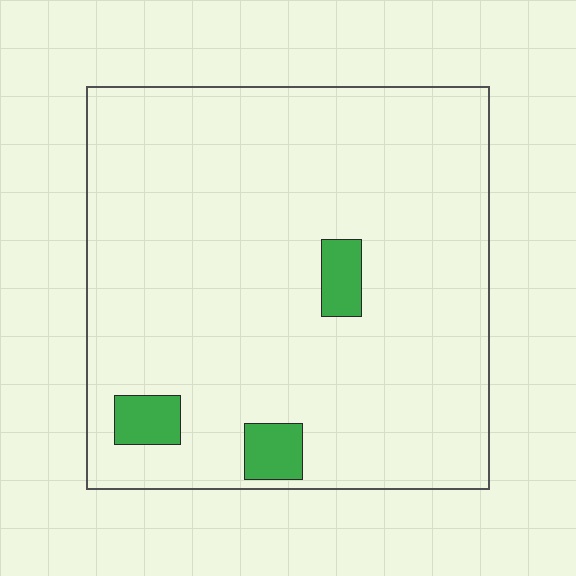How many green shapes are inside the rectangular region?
3.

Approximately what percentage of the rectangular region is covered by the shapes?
Approximately 5%.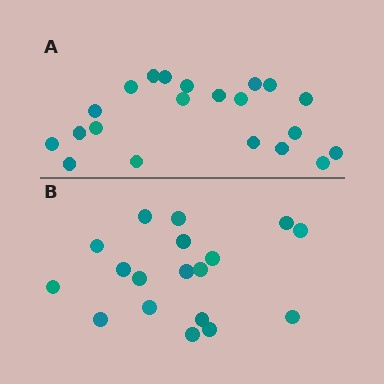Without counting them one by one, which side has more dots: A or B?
Region A (the top region) has more dots.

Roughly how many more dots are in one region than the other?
Region A has just a few more — roughly 2 or 3 more dots than region B.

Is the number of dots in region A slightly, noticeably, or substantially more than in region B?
Region A has only slightly more — the two regions are fairly close. The ratio is roughly 1.2 to 1.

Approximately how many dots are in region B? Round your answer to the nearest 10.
About 20 dots. (The exact count is 18, which rounds to 20.)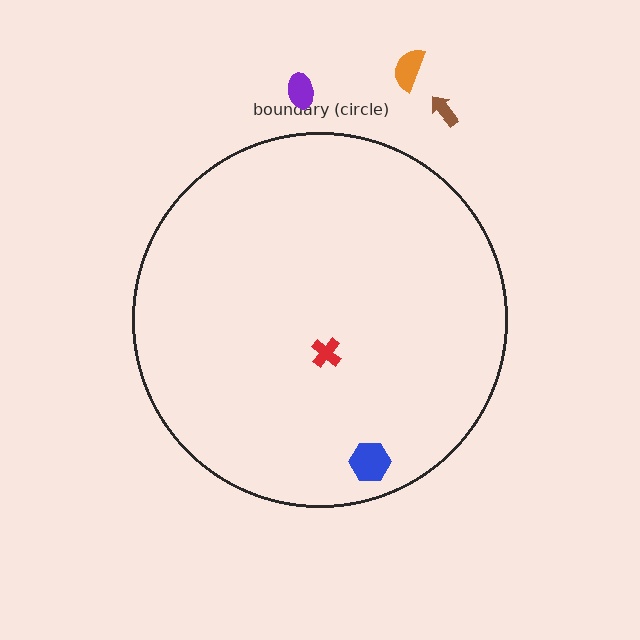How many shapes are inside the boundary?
2 inside, 3 outside.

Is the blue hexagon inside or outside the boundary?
Inside.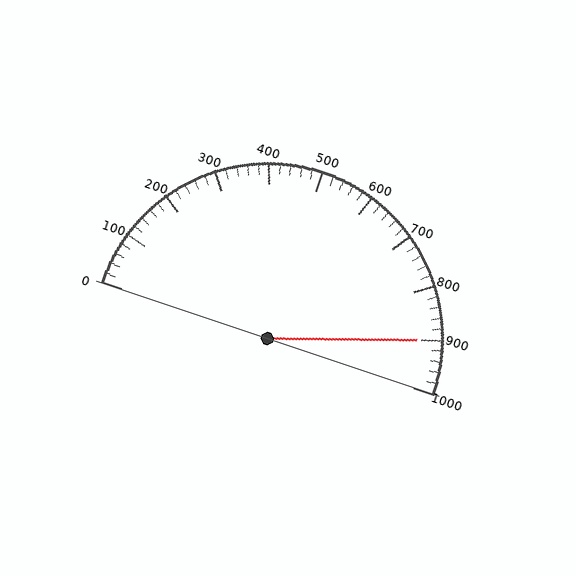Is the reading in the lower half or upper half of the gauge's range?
The reading is in the upper half of the range (0 to 1000).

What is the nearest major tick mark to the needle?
The nearest major tick mark is 900.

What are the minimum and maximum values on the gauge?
The gauge ranges from 0 to 1000.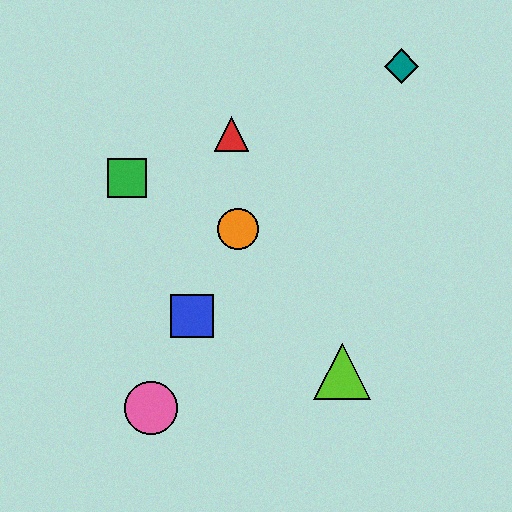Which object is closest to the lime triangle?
The blue square is closest to the lime triangle.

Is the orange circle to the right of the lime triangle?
No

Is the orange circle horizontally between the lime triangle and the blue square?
Yes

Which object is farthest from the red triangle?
The pink circle is farthest from the red triangle.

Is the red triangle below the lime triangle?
No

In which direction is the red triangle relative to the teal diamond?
The red triangle is to the left of the teal diamond.